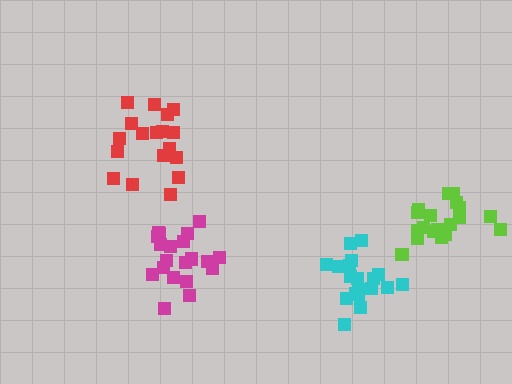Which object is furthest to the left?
The red cluster is leftmost.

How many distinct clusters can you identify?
There are 4 distinct clusters.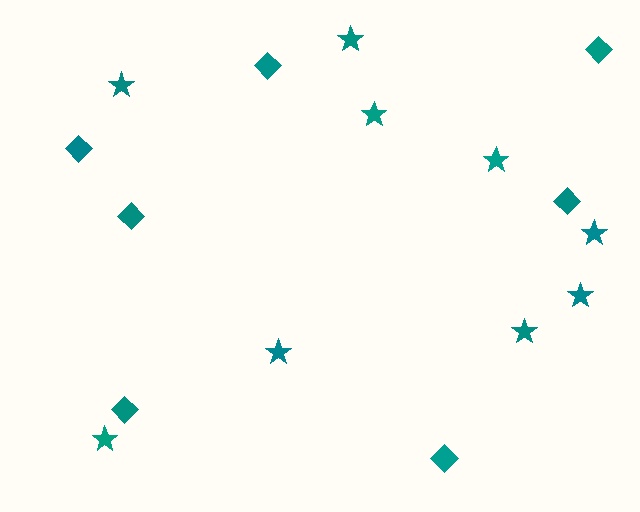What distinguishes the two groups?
There are 2 groups: one group of stars (9) and one group of diamonds (7).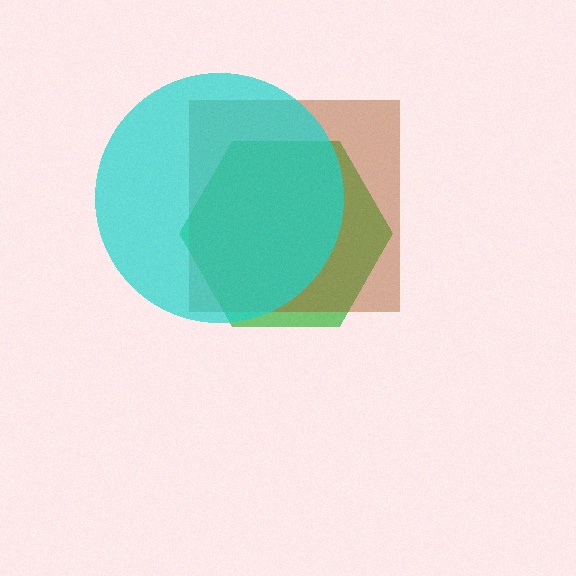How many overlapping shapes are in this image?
There are 3 overlapping shapes in the image.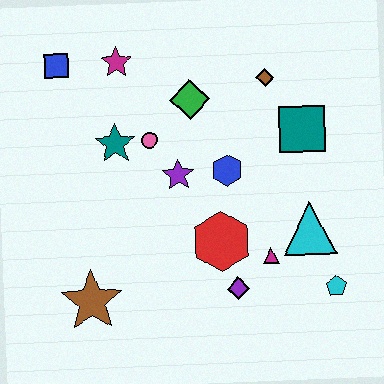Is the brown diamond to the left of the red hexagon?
No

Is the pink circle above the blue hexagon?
Yes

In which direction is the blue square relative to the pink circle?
The blue square is to the left of the pink circle.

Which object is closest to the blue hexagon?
The purple star is closest to the blue hexagon.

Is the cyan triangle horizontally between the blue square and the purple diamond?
No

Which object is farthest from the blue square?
The cyan pentagon is farthest from the blue square.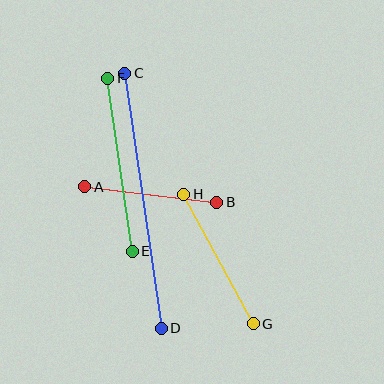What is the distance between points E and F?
The distance is approximately 175 pixels.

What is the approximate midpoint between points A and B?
The midpoint is at approximately (151, 195) pixels.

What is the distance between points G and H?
The distance is approximately 147 pixels.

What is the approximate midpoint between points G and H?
The midpoint is at approximately (219, 259) pixels.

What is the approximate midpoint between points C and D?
The midpoint is at approximately (143, 201) pixels.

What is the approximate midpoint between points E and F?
The midpoint is at approximately (120, 165) pixels.